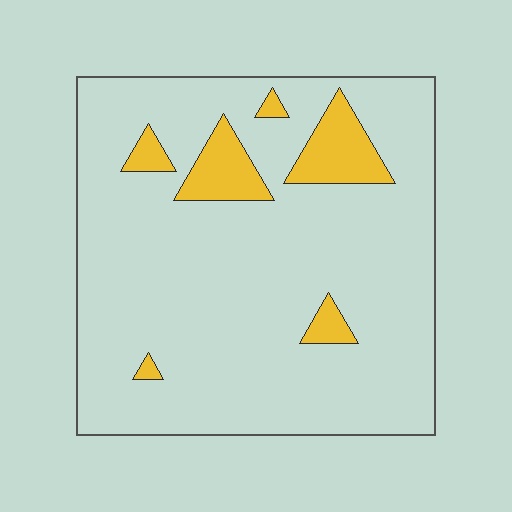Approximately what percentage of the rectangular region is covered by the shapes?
Approximately 10%.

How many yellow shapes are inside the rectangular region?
6.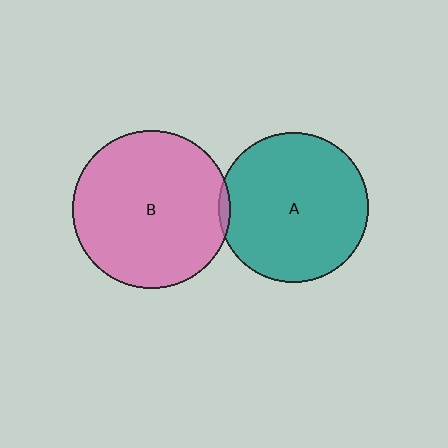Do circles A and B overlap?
Yes.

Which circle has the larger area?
Circle B (pink).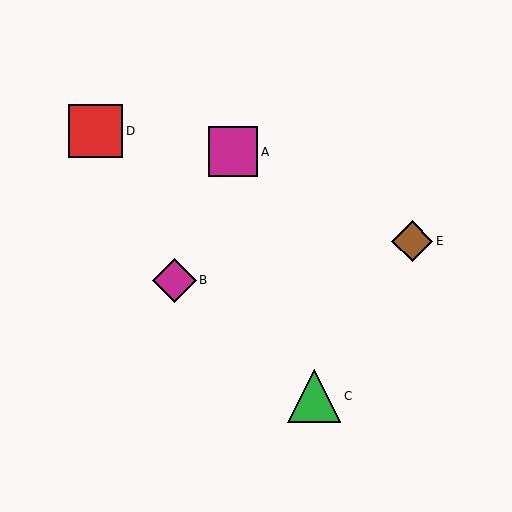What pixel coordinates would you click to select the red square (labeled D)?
Click at (96, 131) to select the red square D.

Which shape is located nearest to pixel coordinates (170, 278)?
The magenta diamond (labeled B) at (174, 280) is nearest to that location.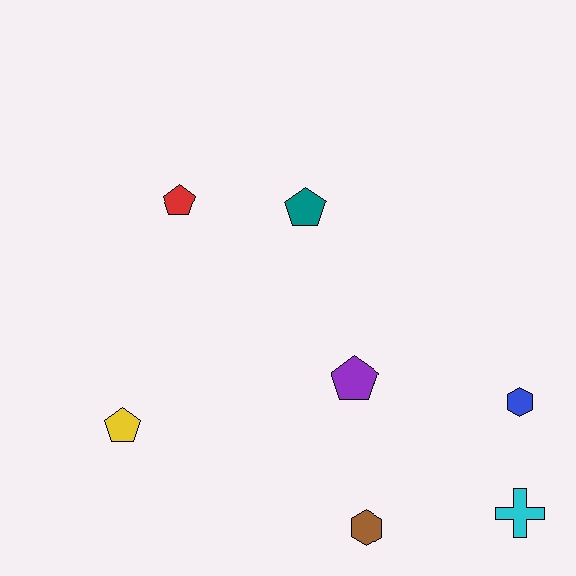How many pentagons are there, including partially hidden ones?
There are 4 pentagons.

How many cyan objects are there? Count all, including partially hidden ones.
There is 1 cyan object.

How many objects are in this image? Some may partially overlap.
There are 7 objects.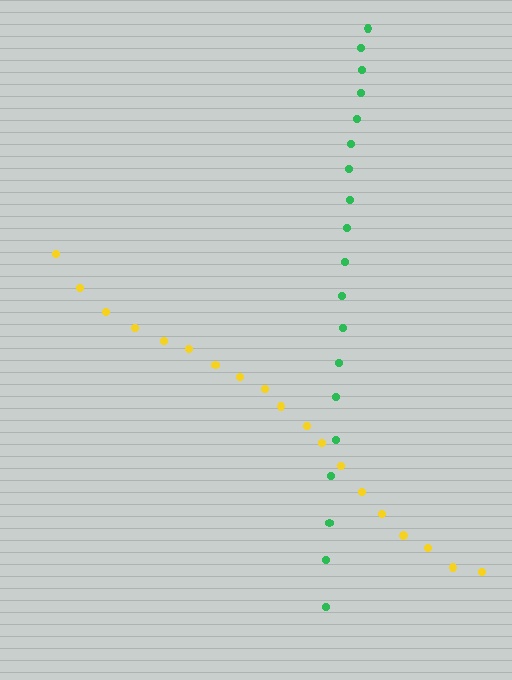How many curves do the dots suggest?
There are 2 distinct paths.